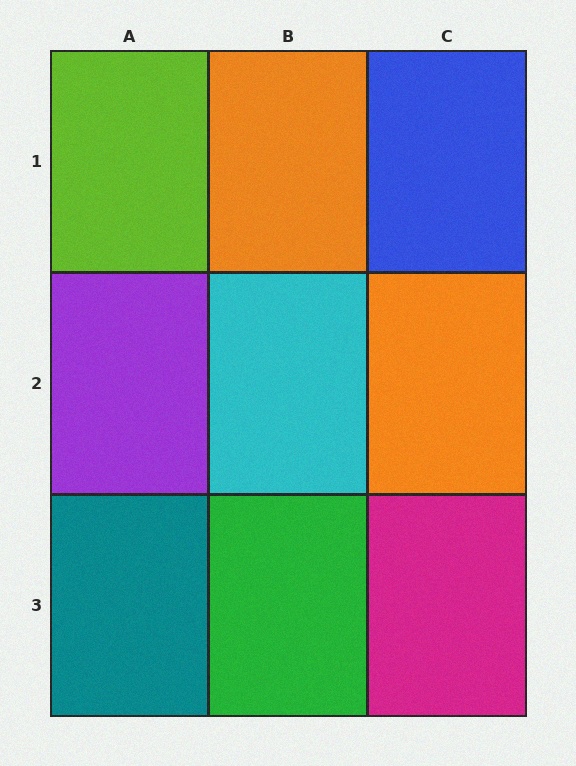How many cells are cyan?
1 cell is cyan.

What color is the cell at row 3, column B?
Green.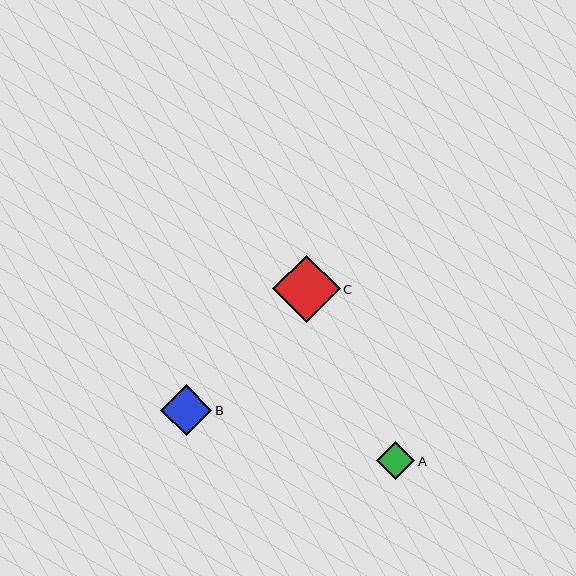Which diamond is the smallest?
Diamond A is the smallest with a size of approximately 39 pixels.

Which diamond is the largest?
Diamond C is the largest with a size of approximately 67 pixels.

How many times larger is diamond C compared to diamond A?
Diamond C is approximately 1.8 times the size of diamond A.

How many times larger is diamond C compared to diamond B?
Diamond C is approximately 1.3 times the size of diamond B.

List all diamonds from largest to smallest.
From largest to smallest: C, B, A.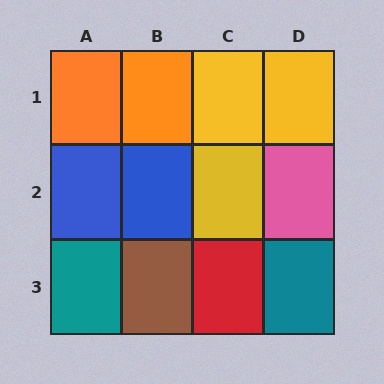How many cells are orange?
2 cells are orange.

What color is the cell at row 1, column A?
Orange.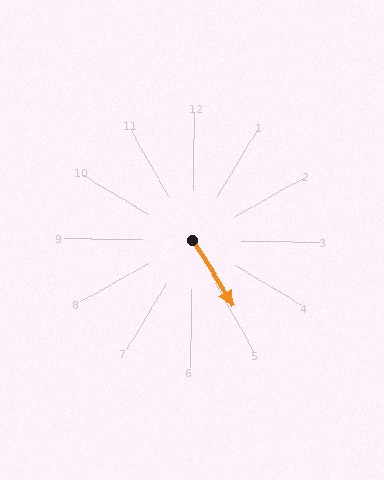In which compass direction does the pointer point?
Southeast.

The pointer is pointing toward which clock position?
Roughly 5 o'clock.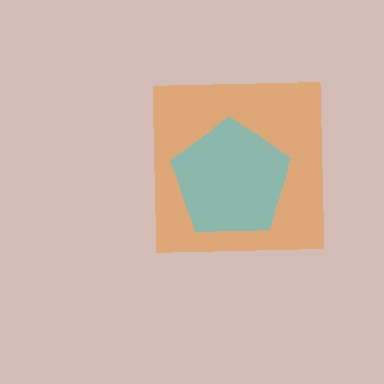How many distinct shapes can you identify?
There are 2 distinct shapes: an orange square, a cyan pentagon.